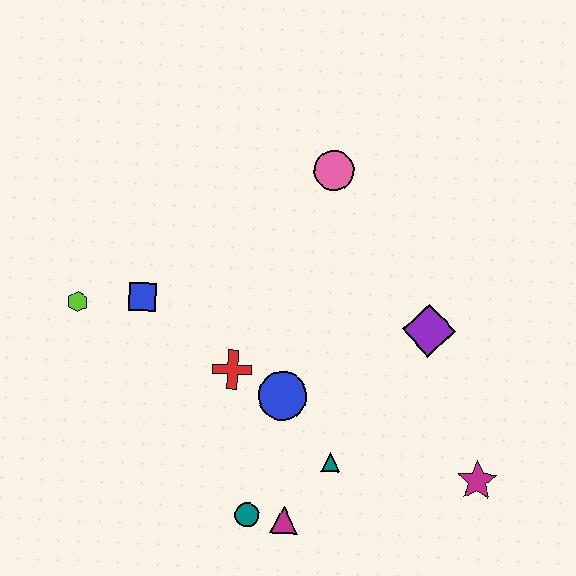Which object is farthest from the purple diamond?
The lime hexagon is farthest from the purple diamond.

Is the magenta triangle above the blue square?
No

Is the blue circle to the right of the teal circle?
Yes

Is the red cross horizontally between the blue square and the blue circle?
Yes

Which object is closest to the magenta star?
The teal triangle is closest to the magenta star.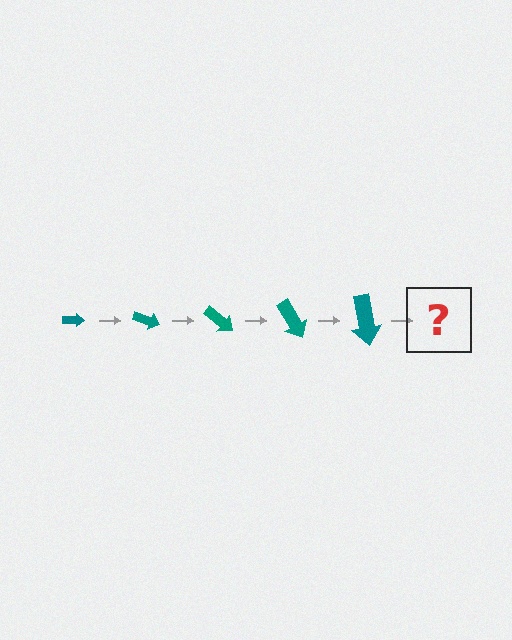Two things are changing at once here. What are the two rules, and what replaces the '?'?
The two rules are that the arrow grows larger each step and it rotates 20 degrees each step. The '?' should be an arrow, larger than the previous one and rotated 100 degrees from the start.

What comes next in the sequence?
The next element should be an arrow, larger than the previous one and rotated 100 degrees from the start.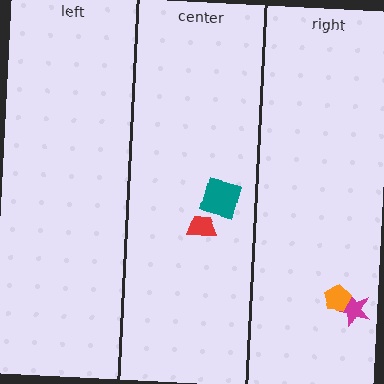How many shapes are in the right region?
2.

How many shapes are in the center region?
2.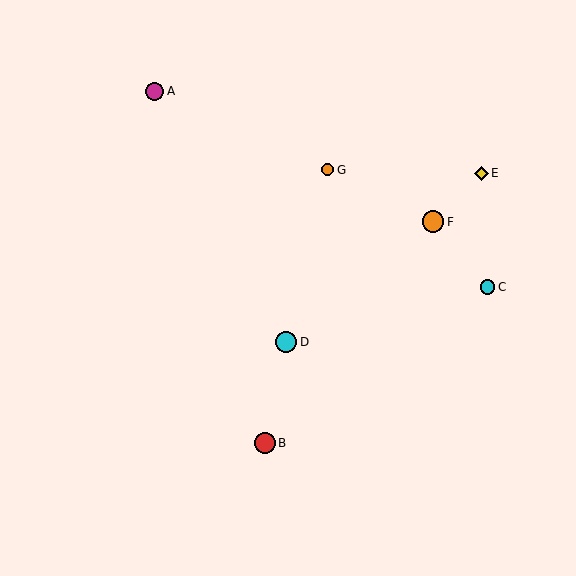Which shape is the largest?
The orange circle (labeled F) is the largest.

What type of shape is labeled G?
Shape G is an orange circle.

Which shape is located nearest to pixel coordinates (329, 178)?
The orange circle (labeled G) at (328, 170) is nearest to that location.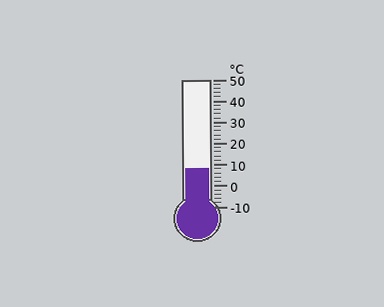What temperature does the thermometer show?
The thermometer shows approximately 8°C.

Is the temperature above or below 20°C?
The temperature is below 20°C.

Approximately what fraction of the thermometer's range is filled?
The thermometer is filled to approximately 30% of its range.